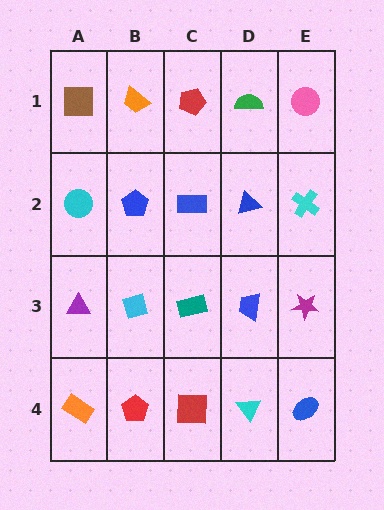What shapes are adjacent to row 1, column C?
A blue rectangle (row 2, column C), an orange trapezoid (row 1, column B), a green semicircle (row 1, column D).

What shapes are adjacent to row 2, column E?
A pink circle (row 1, column E), a magenta star (row 3, column E), a blue triangle (row 2, column D).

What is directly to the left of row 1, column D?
A red pentagon.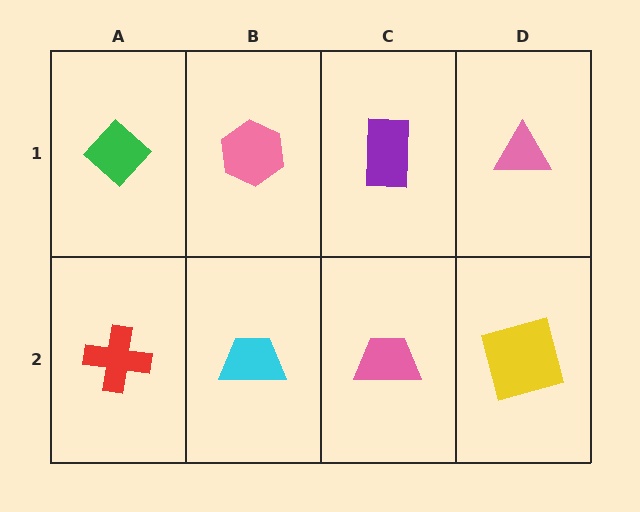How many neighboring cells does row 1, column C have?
3.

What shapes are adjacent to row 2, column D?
A pink triangle (row 1, column D), a pink trapezoid (row 2, column C).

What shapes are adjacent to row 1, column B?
A cyan trapezoid (row 2, column B), a green diamond (row 1, column A), a purple rectangle (row 1, column C).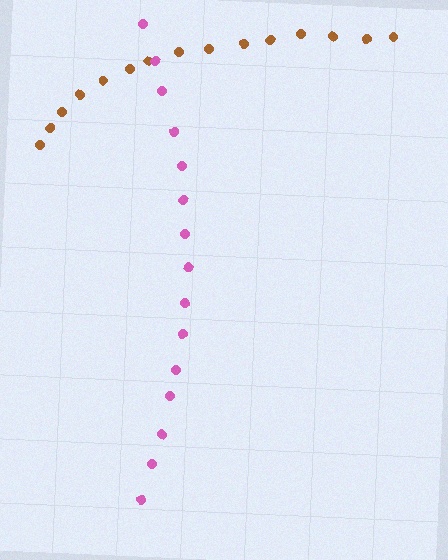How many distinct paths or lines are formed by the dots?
There are 2 distinct paths.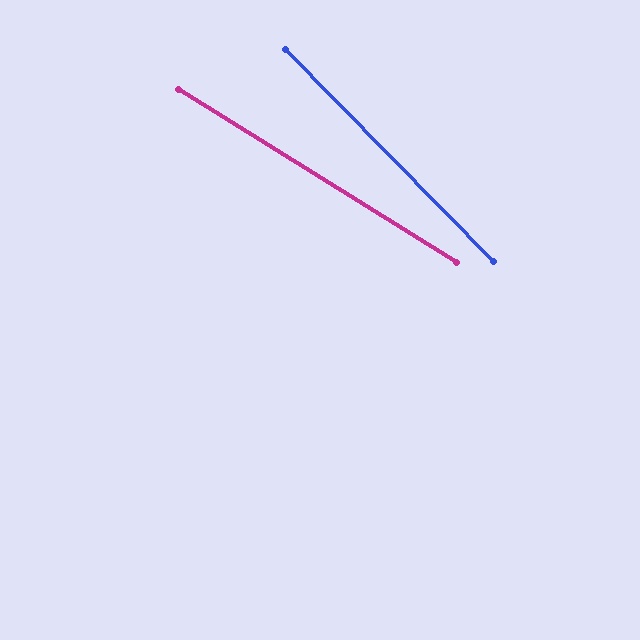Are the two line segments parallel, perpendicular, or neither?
Neither parallel nor perpendicular — they differ by about 14°.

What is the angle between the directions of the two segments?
Approximately 14 degrees.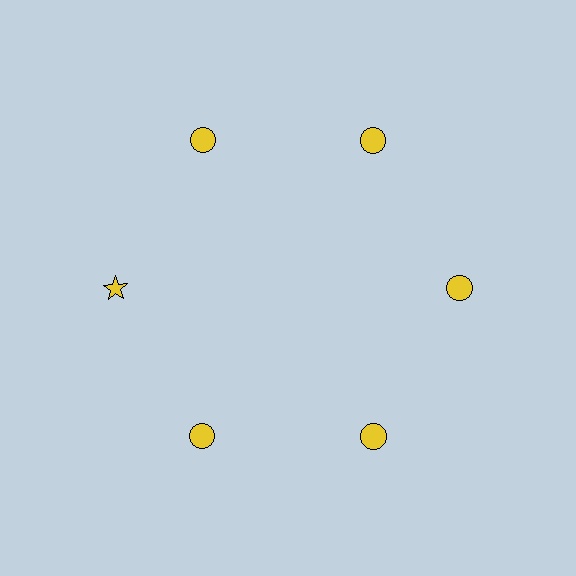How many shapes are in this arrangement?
There are 6 shapes arranged in a ring pattern.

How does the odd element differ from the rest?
It has a different shape: star instead of circle.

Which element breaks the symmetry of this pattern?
The yellow star at roughly the 9 o'clock position breaks the symmetry. All other shapes are yellow circles.